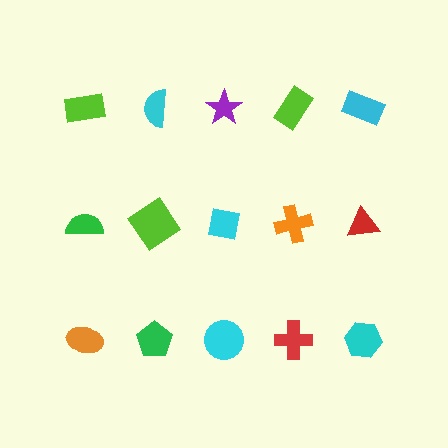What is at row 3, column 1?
An orange ellipse.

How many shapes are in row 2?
5 shapes.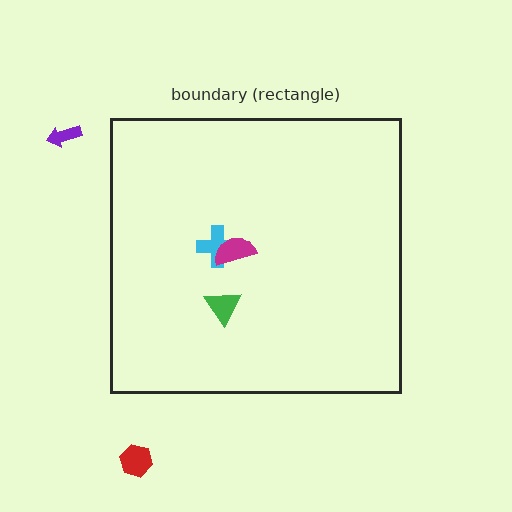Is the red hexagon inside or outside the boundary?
Outside.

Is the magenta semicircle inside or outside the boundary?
Inside.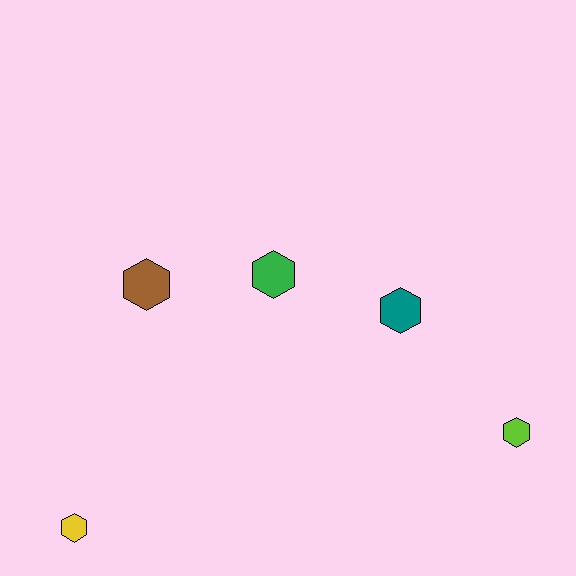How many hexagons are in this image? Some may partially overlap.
There are 5 hexagons.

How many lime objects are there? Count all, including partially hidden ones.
There is 1 lime object.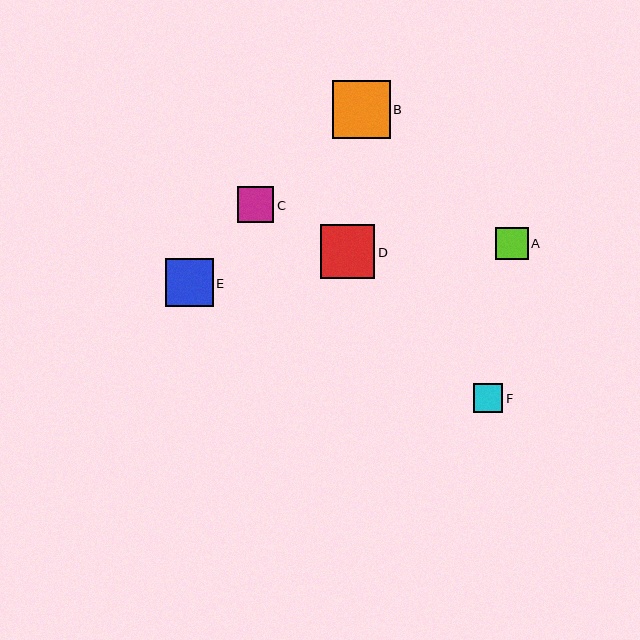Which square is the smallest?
Square F is the smallest with a size of approximately 29 pixels.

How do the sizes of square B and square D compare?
Square B and square D are approximately the same size.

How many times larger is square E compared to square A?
Square E is approximately 1.5 times the size of square A.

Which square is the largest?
Square B is the largest with a size of approximately 58 pixels.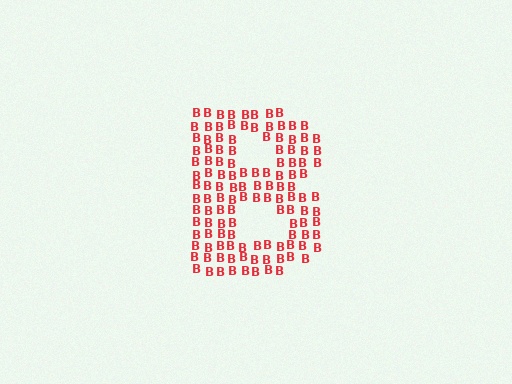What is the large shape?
The large shape is the letter B.